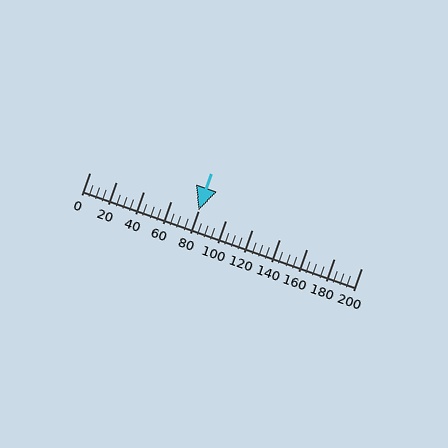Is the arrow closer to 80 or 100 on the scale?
The arrow is closer to 80.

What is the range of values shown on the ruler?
The ruler shows values from 0 to 200.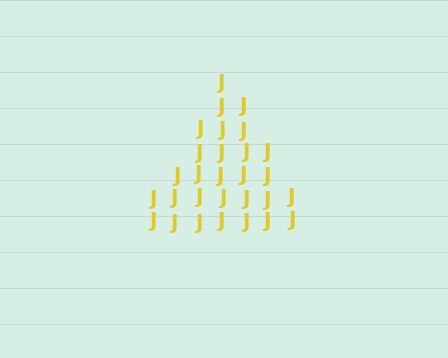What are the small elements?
The small elements are letter J's.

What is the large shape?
The large shape is a triangle.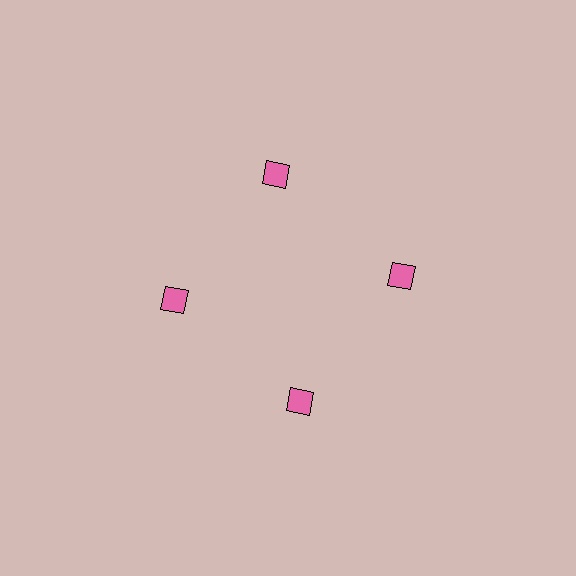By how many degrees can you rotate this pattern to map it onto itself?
The pattern maps onto itself every 90 degrees of rotation.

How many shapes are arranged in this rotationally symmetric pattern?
There are 4 shapes, arranged in 4 groups of 1.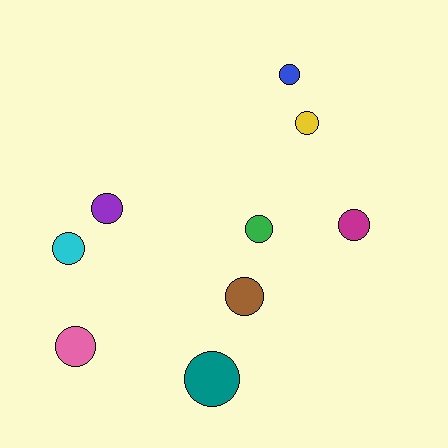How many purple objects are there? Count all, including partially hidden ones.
There is 1 purple object.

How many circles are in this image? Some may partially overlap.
There are 9 circles.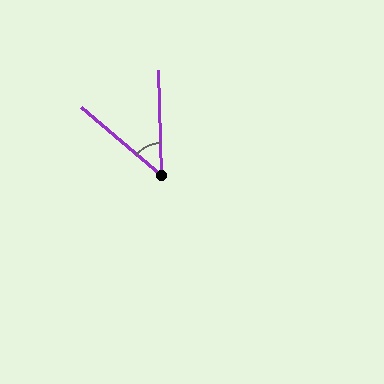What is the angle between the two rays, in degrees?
Approximately 48 degrees.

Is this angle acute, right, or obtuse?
It is acute.